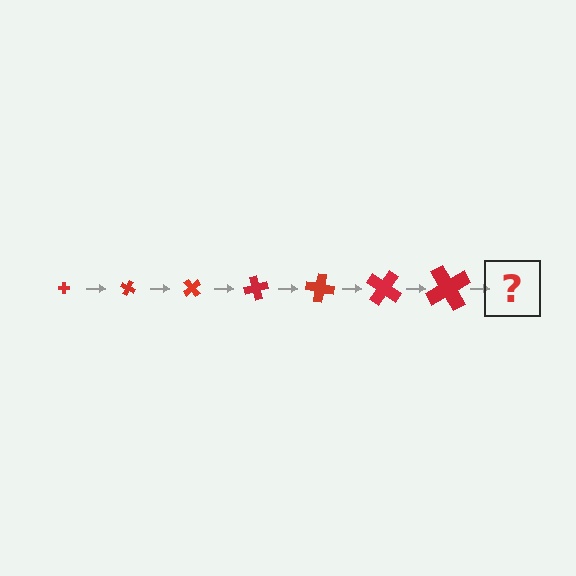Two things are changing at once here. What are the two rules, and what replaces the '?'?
The two rules are that the cross grows larger each step and it rotates 25 degrees each step. The '?' should be a cross, larger than the previous one and rotated 175 degrees from the start.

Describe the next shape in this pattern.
It should be a cross, larger than the previous one and rotated 175 degrees from the start.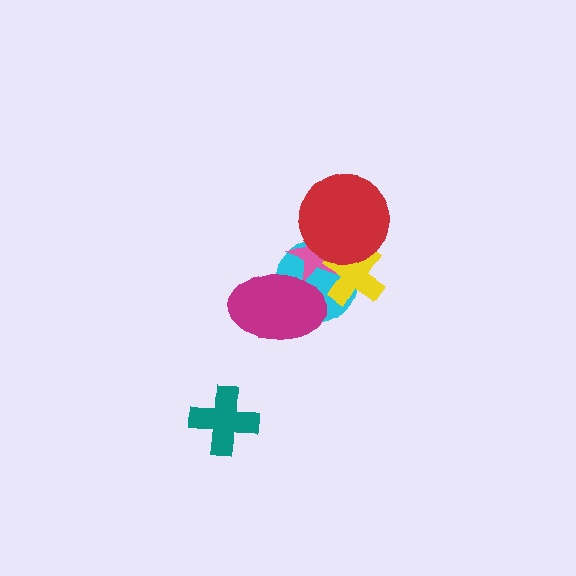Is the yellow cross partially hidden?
Yes, it is partially covered by another shape.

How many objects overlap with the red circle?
3 objects overlap with the red circle.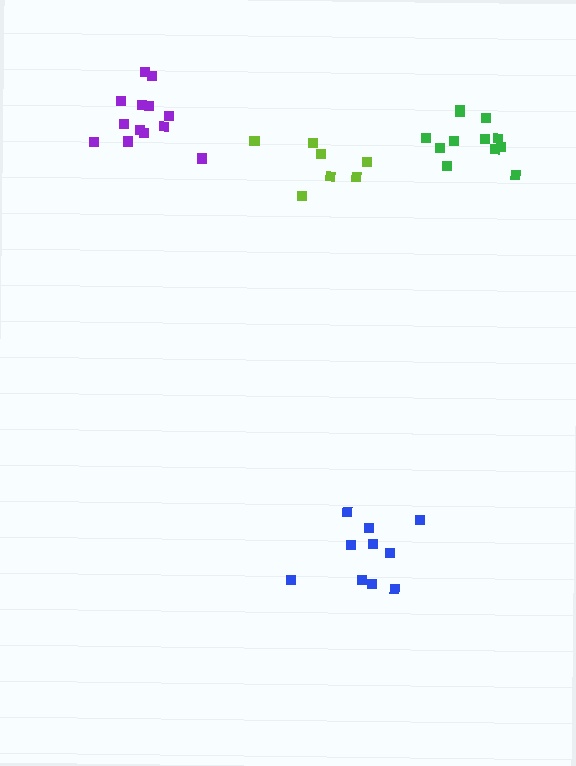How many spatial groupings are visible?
There are 4 spatial groupings.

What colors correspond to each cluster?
The clusters are colored: green, lime, blue, purple.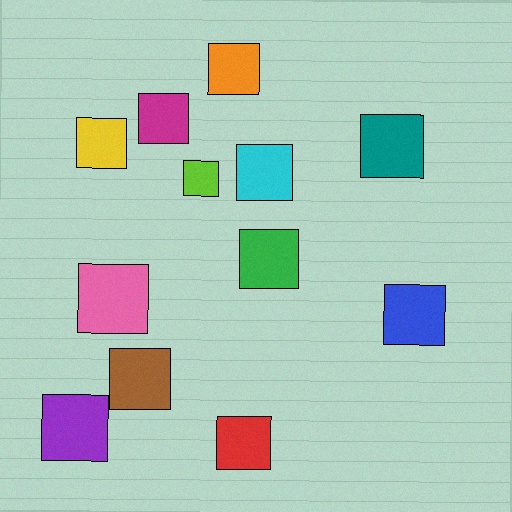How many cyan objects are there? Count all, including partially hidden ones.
There is 1 cyan object.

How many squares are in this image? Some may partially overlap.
There are 12 squares.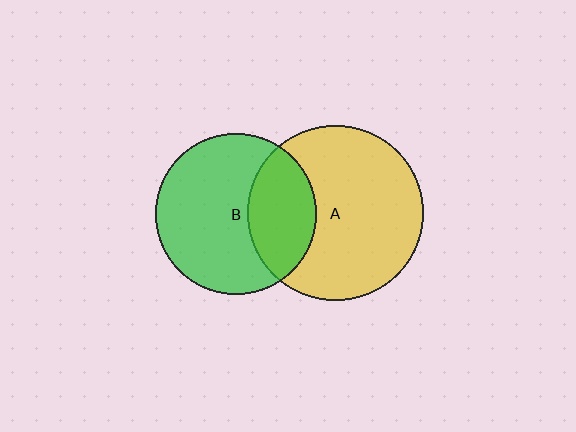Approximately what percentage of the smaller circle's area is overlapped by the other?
Approximately 30%.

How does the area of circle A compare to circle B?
Approximately 1.2 times.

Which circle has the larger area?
Circle A (yellow).